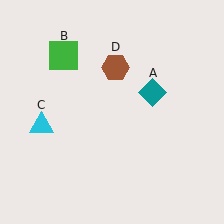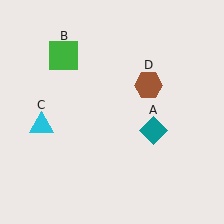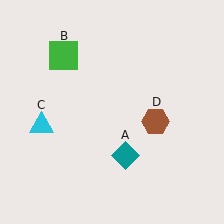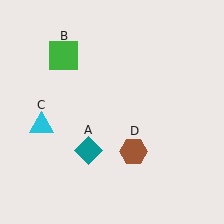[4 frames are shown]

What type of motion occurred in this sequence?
The teal diamond (object A), brown hexagon (object D) rotated clockwise around the center of the scene.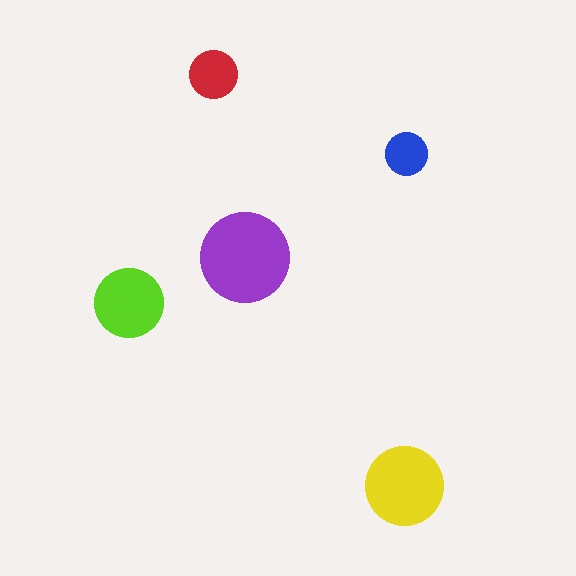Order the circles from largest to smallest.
the purple one, the yellow one, the lime one, the red one, the blue one.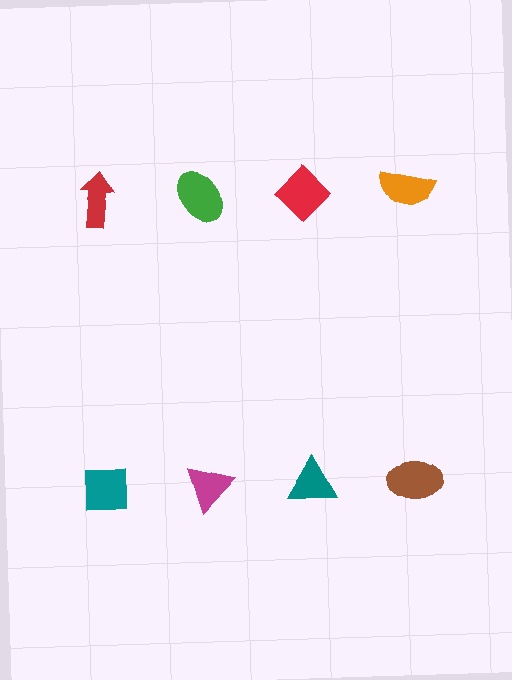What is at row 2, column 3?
A teal triangle.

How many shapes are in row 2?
4 shapes.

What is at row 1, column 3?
A red diamond.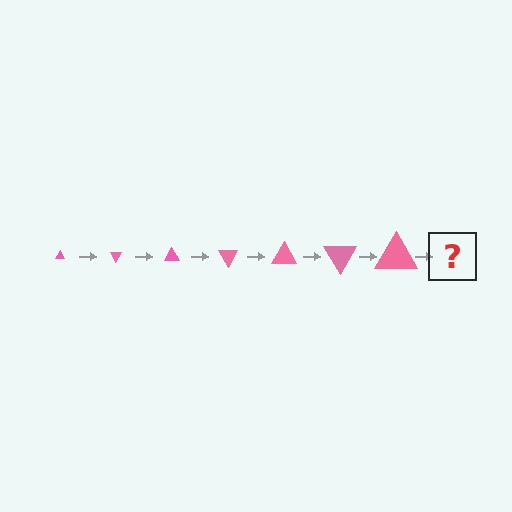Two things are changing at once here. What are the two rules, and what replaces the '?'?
The two rules are that the triangle grows larger each step and it rotates 60 degrees each step. The '?' should be a triangle, larger than the previous one and rotated 420 degrees from the start.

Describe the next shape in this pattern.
It should be a triangle, larger than the previous one and rotated 420 degrees from the start.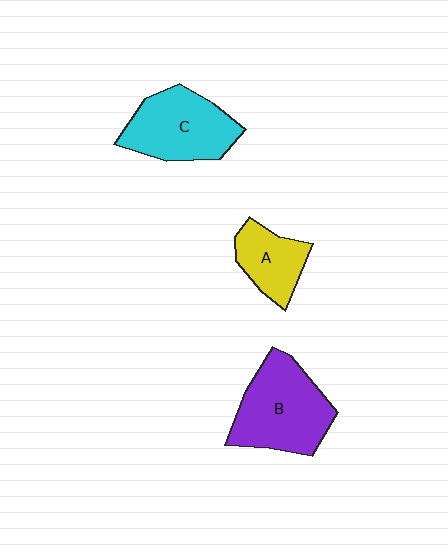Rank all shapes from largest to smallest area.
From largest to smallest: B (purple), C (cyan), A (yellow).